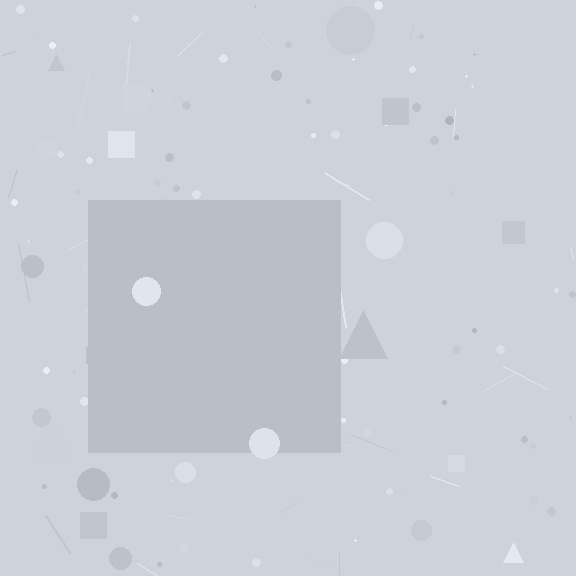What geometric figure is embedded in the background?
A square is embedded in the background.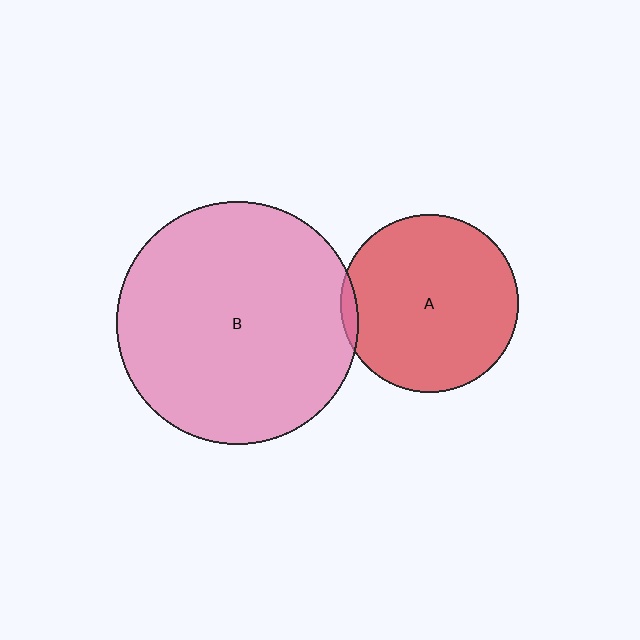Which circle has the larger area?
Circle B (pink).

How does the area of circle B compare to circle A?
Approximately 1.8 times.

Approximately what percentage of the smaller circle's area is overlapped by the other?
Approximately 5%.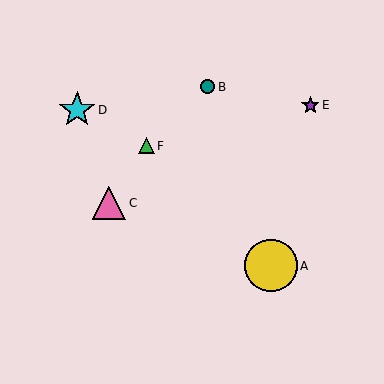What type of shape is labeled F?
Shape F is a green triangle.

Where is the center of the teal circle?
The center of the teal circle is at (208, 87).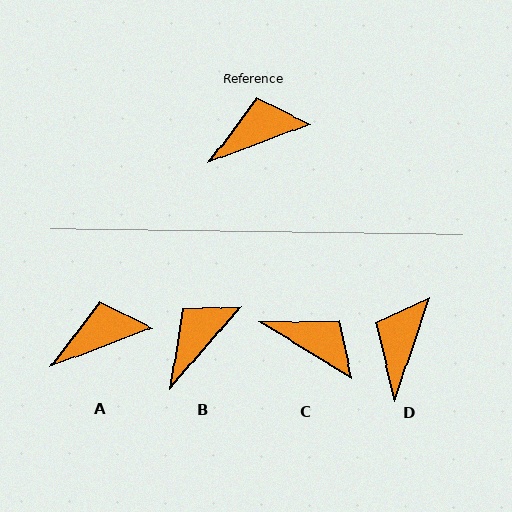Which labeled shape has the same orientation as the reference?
A.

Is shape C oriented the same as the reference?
No, it is off by about 52 degrees.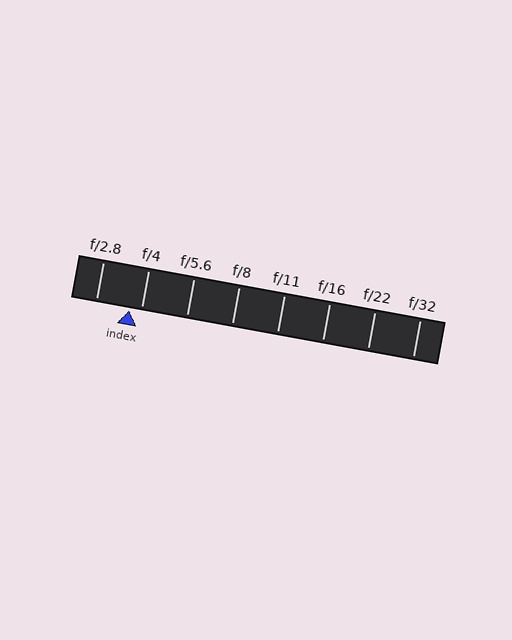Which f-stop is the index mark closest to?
The index mark is closest to f/4.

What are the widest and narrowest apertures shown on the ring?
The widest aperture shown is f/2.8 and the narrowest is f/32.